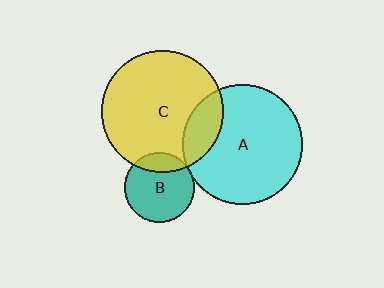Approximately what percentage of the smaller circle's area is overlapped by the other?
Approximately 20%.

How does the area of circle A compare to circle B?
Approximately 2.9 times.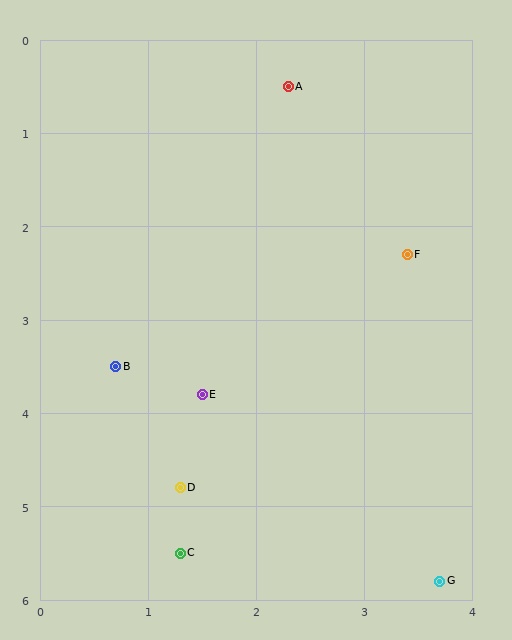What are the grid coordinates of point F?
Point F is at approximately (3.4, 2.3).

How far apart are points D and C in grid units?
Points D and C are about 0.7 grid units apart.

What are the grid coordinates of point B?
Point B is at approximately (0.7, 3.5).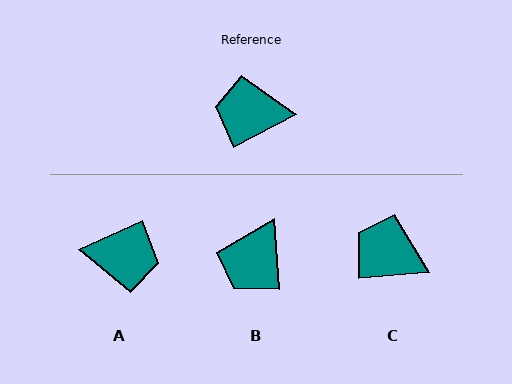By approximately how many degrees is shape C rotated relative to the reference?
Approximately 23 degrees clockwise.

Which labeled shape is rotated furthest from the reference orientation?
A, about 177 degrees away.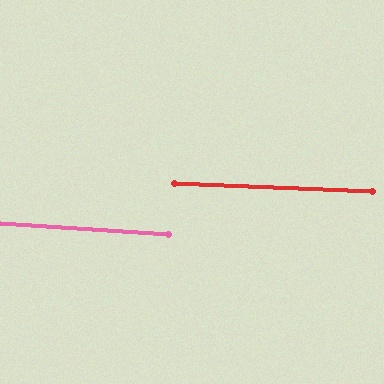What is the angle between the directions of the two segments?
Approximately 1 degree.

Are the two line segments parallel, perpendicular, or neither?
Parallel — their directions differ by only 1.5°.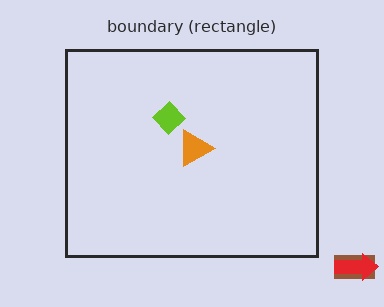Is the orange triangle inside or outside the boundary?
Inside.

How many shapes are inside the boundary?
2 inside, 2 outside.